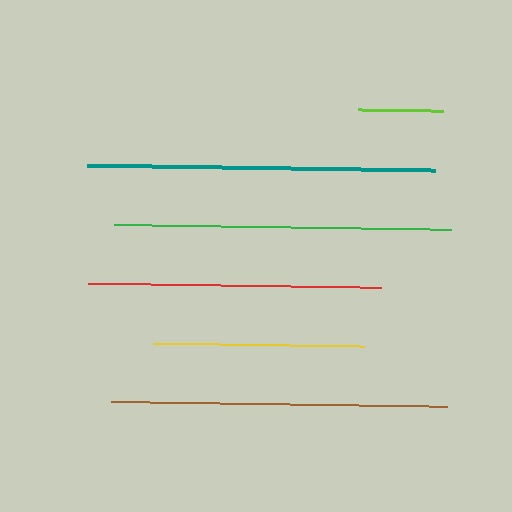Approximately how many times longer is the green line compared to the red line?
The green line is approximately 1.1 times the length of the red line.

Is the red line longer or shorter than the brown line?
The brown line is longer than the red line.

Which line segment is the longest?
The teal line is the longest at approximately 349 pixels.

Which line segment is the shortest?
The lime line is the shortest at approximately 85 pixels.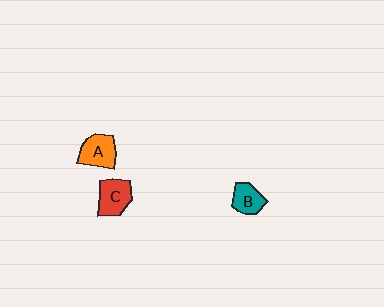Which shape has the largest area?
Shape C (red).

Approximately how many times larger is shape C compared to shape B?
Approximately 1.3 times.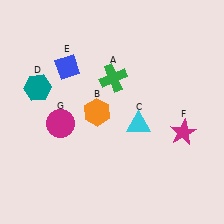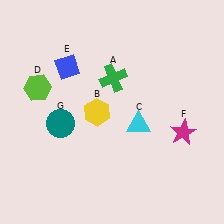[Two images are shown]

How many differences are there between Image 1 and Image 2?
There are 3 differences between the two images.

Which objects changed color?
B changed from orange to yellow. D changed from teal to lime. G changed from magenta to teal.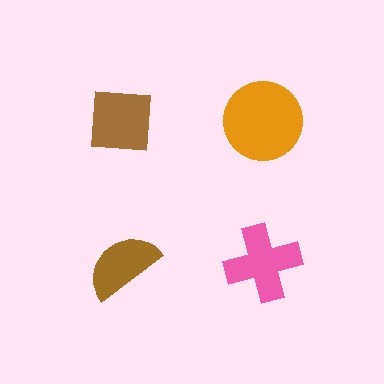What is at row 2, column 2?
A pink cross.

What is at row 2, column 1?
A brown semicircle.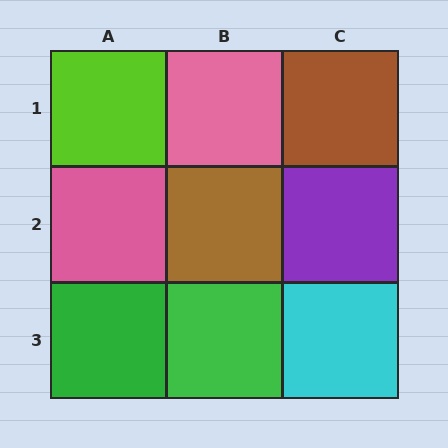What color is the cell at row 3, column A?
Green.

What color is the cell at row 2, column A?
Pink.